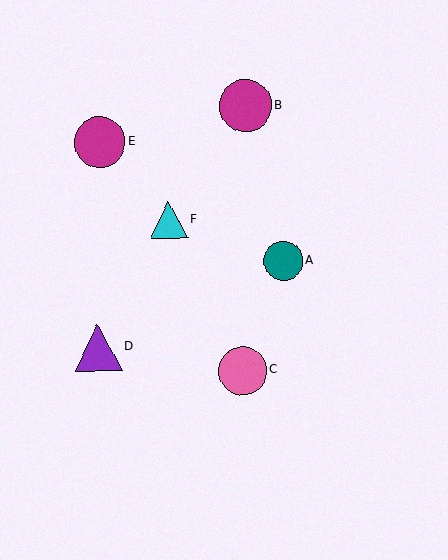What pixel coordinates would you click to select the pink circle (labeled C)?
Click at (242, 371) to select the pink circle C.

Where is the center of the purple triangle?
The center of the purple triangle is at (98, 348).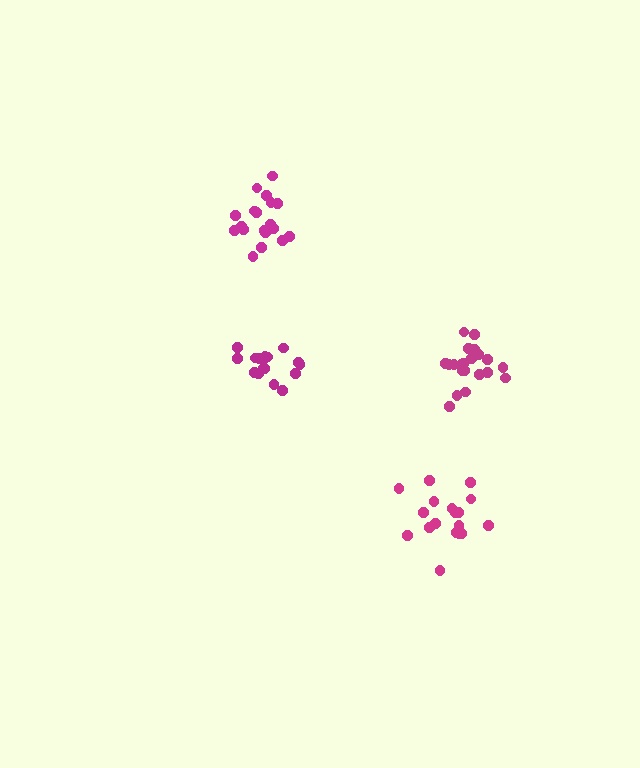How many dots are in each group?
Group 1: 20 dots, Group 2: 19 dots, Group 3: 17 dots, Group 4: 21 dots (77 total).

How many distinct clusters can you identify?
There are 4 distinct clusters.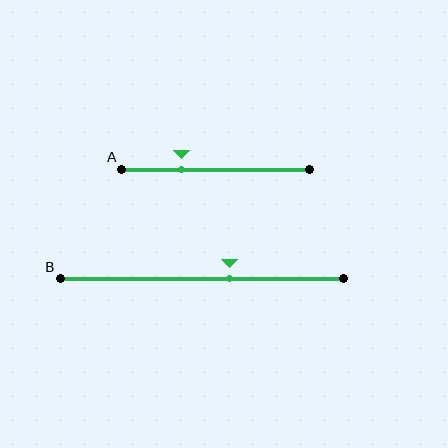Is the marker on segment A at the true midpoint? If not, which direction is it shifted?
No, the marker on segment A is shifted to the left by about 18% of the segment length.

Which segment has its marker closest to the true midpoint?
Segment B has its marker closest to the true midpoint.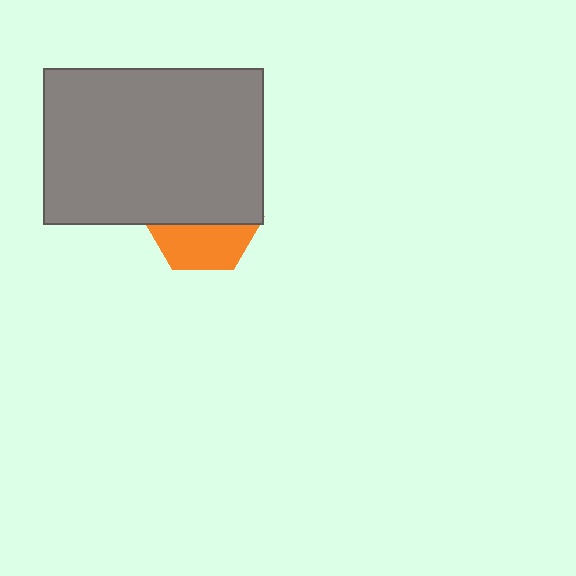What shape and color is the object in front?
The object in front is a gray rectangle.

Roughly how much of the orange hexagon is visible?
A small part of it is visible (roughly 39%).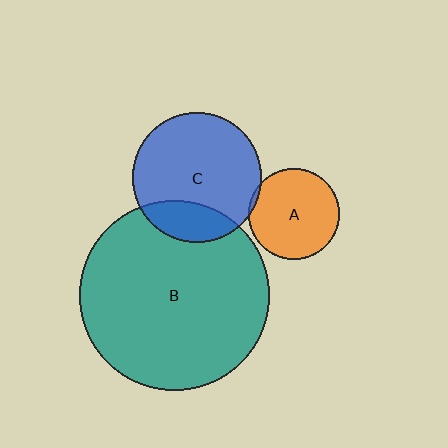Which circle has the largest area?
Circle B (teal).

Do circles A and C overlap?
Yes.